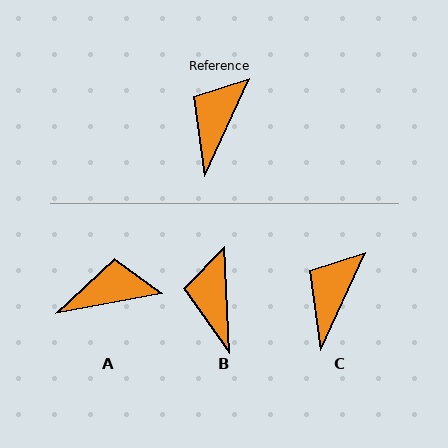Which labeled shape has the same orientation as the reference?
C.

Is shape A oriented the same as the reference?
No, it is off by about 54 degrees.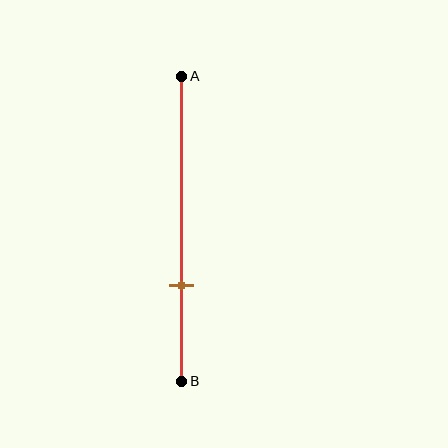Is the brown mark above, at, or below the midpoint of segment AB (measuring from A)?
The brown mark is below the midpoint of segment AB.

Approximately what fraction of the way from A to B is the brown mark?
The brown mark is approximately 70% of the way from A to B.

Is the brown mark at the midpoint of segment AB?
No, the mark is at about 70% from A, not at the 50% midpoint.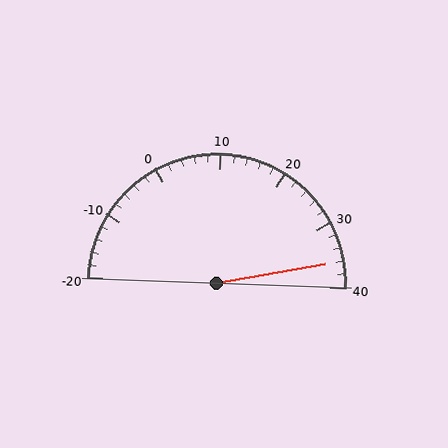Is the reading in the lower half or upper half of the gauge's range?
The reading is in the upper half of the range (-20 to 40).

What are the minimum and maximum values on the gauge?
The gauge ranges from -20 to 40.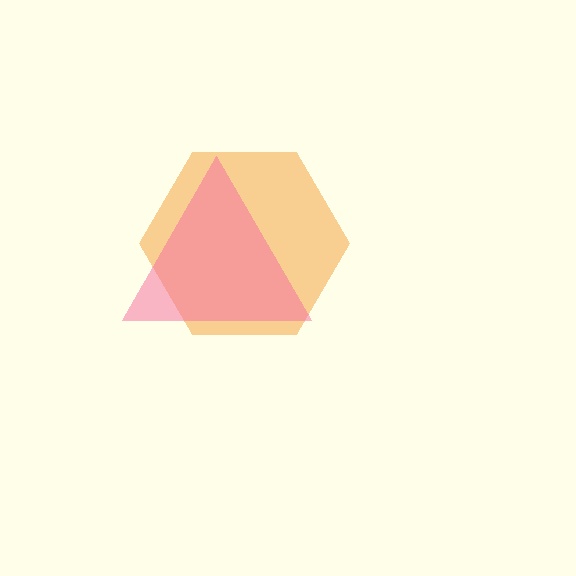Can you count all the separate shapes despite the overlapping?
Yes, there are 2 separate shapes.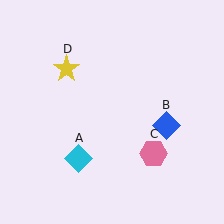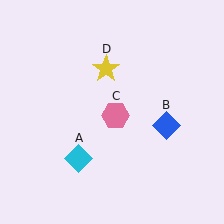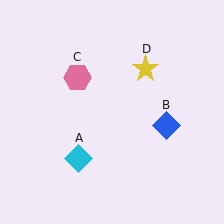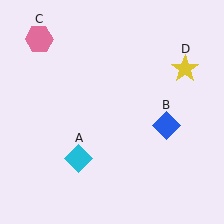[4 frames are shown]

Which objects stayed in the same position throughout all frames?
Cyan diamond (object A) and blue diamond (object B) remained stationary.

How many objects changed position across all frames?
2 objects changed position: pink hexagon (object C), yellow star (object D).